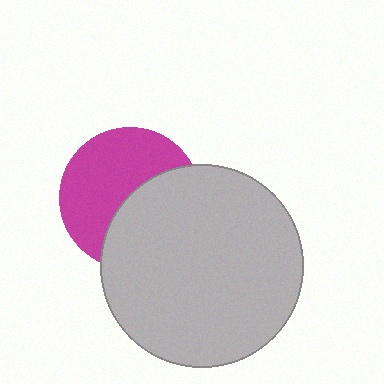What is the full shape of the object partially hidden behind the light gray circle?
The partially hidden object is a magenta circle.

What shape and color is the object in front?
The object in front is a light gray circle.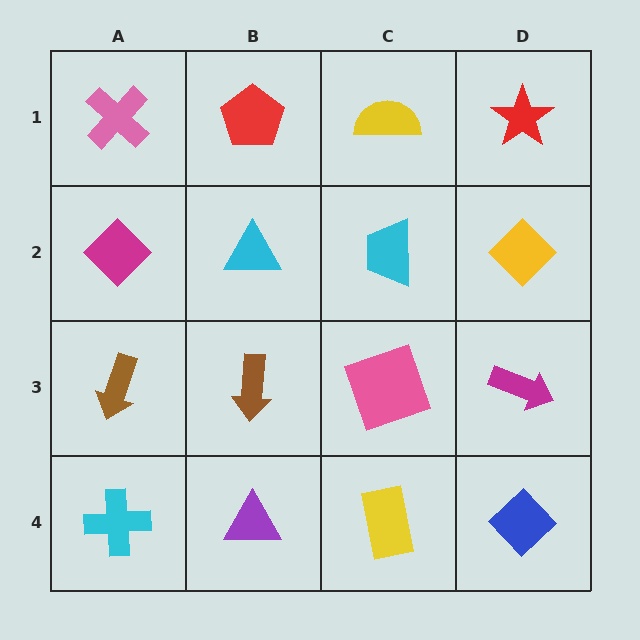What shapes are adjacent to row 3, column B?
A cyan triangle (row 2, column B), a purple triangle (row 4, column B), a brown arrow (row 3, column A), a pink square (row 3, column C).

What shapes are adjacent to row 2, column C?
A yellow semicircle (row 1, column C), a pink square (row 3, column C), a cyan triangle (row 2, column B), a yellow diamond (row 2, column D).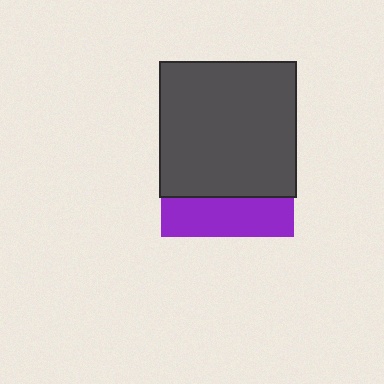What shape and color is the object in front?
The object in front is a dark gray rectangle.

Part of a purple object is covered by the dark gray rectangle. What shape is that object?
It is a square.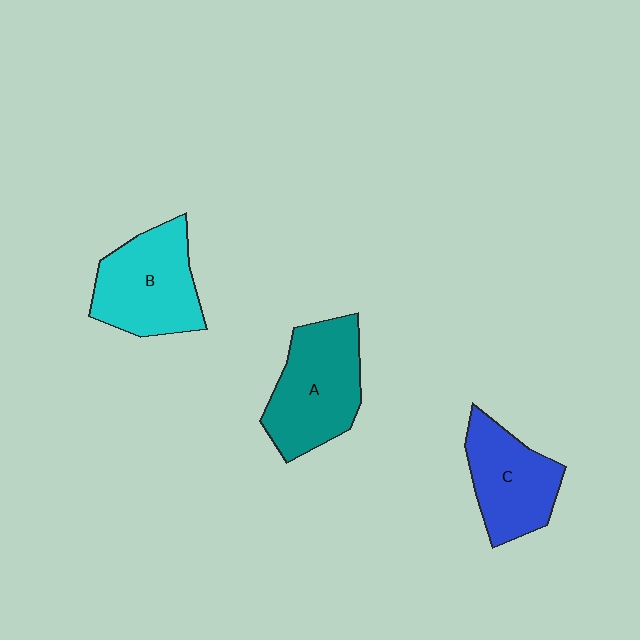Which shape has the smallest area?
Shape C (blue).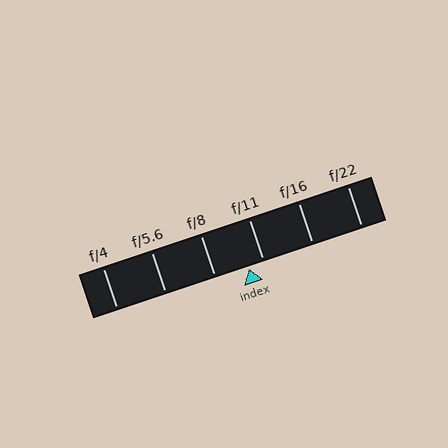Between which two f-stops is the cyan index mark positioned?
The index mark is between f/8 and f/11.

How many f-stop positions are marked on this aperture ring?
There are 6 f-stop positions marked.